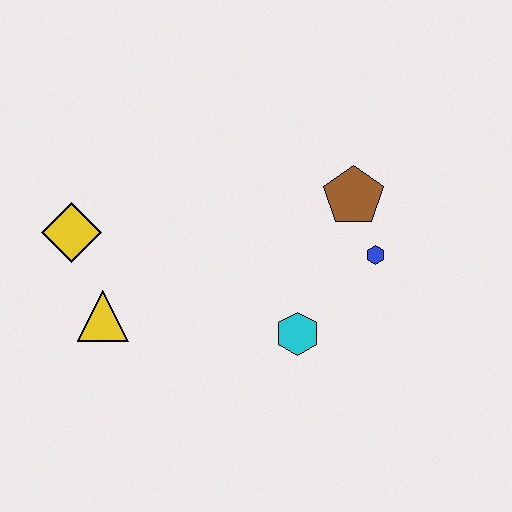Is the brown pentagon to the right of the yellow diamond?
Yes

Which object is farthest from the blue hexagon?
The yellow diamond is farthest from the blue hexagon.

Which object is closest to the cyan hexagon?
The blue hexagon is closest to the cyan hexagon.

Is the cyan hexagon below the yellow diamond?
Yes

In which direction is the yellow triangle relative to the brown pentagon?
The yellow triangle is to the left of the brown pentagon.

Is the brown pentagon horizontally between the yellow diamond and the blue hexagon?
Yes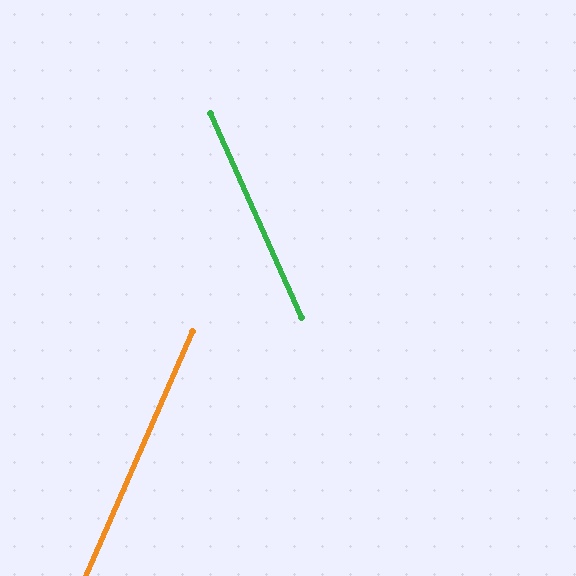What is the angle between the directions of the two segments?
Approximately 48 degrees.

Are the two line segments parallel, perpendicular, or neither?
Neither parallel nor perpendicular — they differ by about 48°.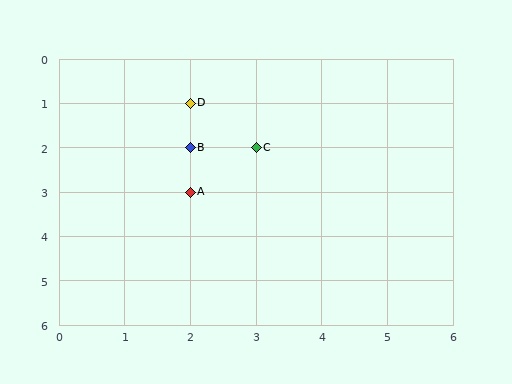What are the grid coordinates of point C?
Point C is at grid coordinates (3, 2).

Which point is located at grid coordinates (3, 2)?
Point C is at (3, 2).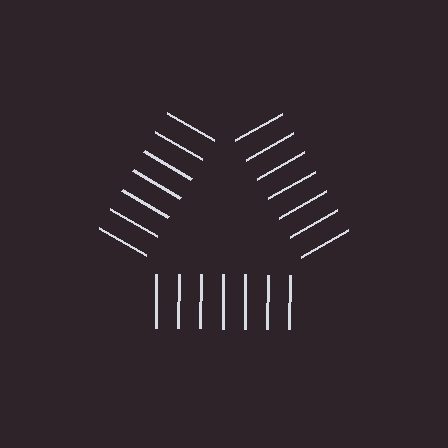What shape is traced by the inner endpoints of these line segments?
An illusory triangle — the line segments terminate on its edges but no continuous stroke is drawn.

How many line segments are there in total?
21 — 7 along each of the 3 edges.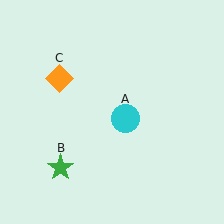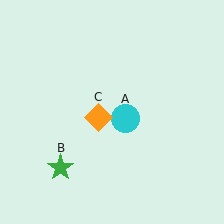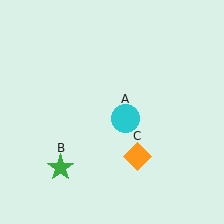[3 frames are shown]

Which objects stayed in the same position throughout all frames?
Cyan circle (object A) and green star (object B) remained stationary.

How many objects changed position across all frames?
1 object changed position: orange diamond (object C).